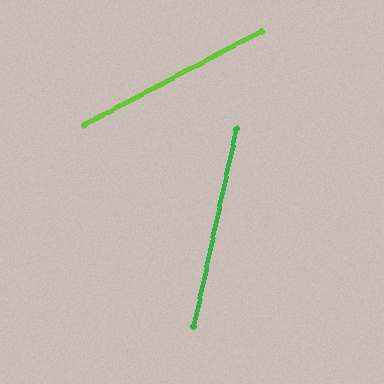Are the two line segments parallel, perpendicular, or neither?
Neither parallel nor perpendicular — they differ by about 50°.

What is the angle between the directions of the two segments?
Approximately 50 degrees.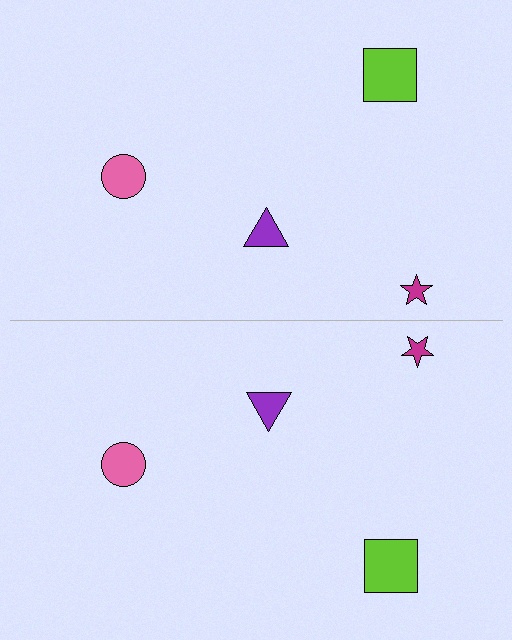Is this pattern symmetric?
Yes, this pattern has bilateral (reflection) symmetry.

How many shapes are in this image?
There are 8 shapes in this image.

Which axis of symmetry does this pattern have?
The pattern has a horizontal axis of symmetry running through the center of the image.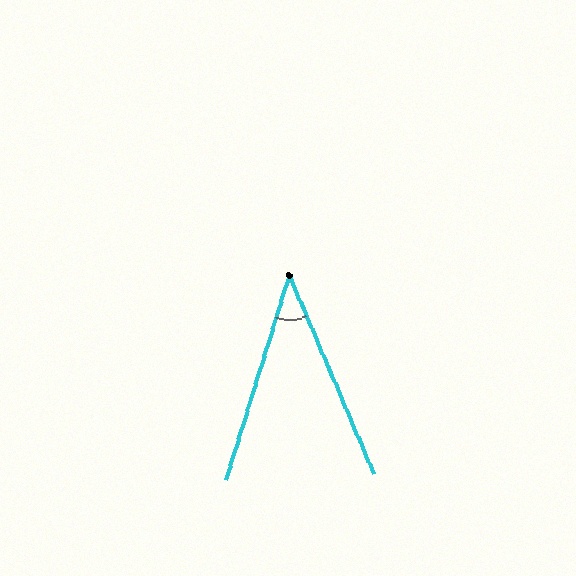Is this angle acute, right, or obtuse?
It is acute.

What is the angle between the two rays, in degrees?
Approximately 40 degrees.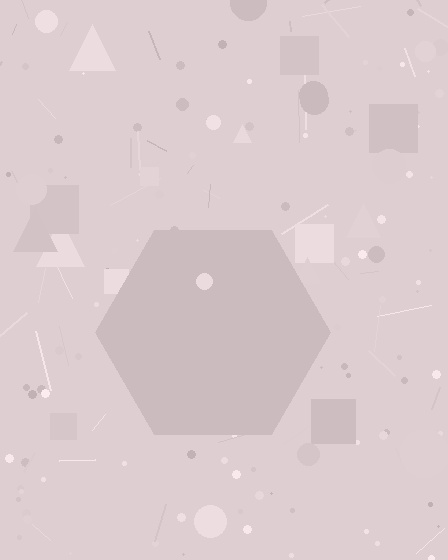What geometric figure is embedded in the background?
A hexagon is embedded in the background.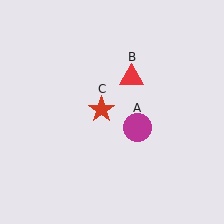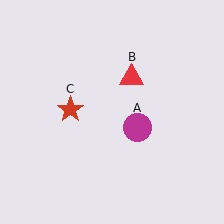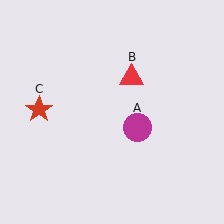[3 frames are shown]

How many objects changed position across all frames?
1 object changed position: red star (object C).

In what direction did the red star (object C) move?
The red star (object C) moved left.